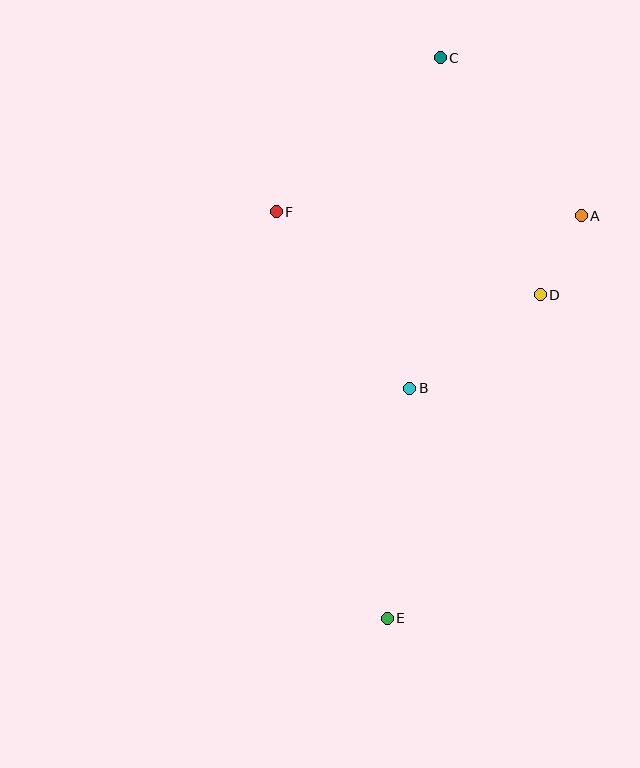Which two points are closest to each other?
Points A and D are closest to each other.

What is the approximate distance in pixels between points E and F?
The distance between E and F is approximately 422 pixels.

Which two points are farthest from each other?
Points C and E are farthest from each other.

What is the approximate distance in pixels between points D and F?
The distance between D and F is approximately 277 pixels.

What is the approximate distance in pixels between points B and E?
The distance between B and E is approximately 231 pixels.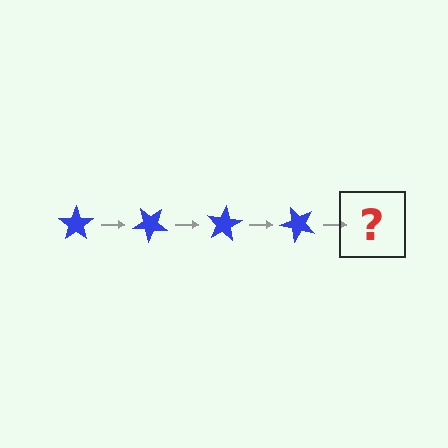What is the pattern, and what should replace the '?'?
The pattern is that the star rotates 40 degrees each step. The '?' should be a blue star rotated 160 degrees.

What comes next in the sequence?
The next element should be a blue star rotated 160 degrees.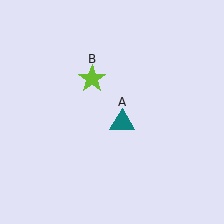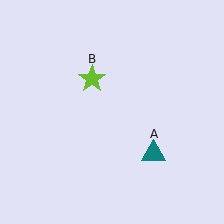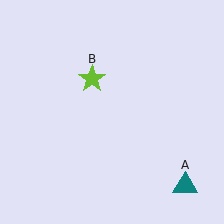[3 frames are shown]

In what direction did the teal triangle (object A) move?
The teal triangle (object A) moved down and to the right.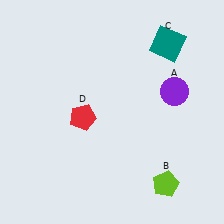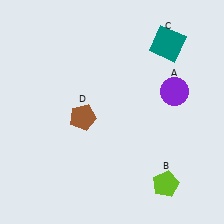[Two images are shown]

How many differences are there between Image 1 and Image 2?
There is 1 difference between the two images.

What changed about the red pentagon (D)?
In Image 1, D is red. In Image 2, it changed to brown.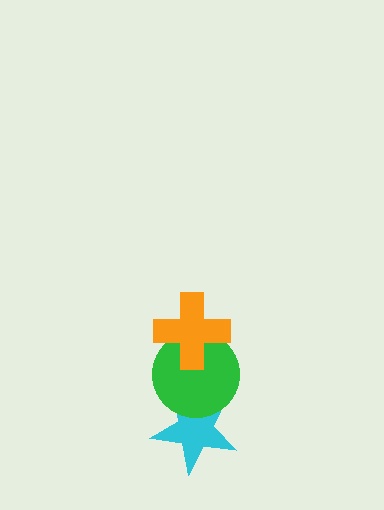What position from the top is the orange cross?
The orange cross is 1st from the top.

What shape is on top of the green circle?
The orange cross is on top of the green circle.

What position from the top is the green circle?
The green circle is 2nd from the top.